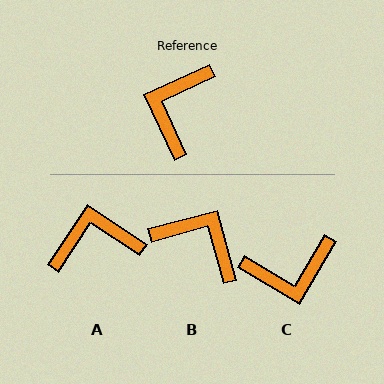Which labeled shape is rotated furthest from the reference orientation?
C, about 125 degrees away.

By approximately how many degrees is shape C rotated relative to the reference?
Approximately 125 degrees counter-clockwise.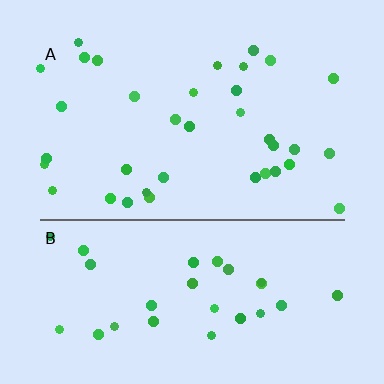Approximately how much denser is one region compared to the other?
Approximately 1.2× — region A over region B.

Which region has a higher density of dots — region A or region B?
A (the top).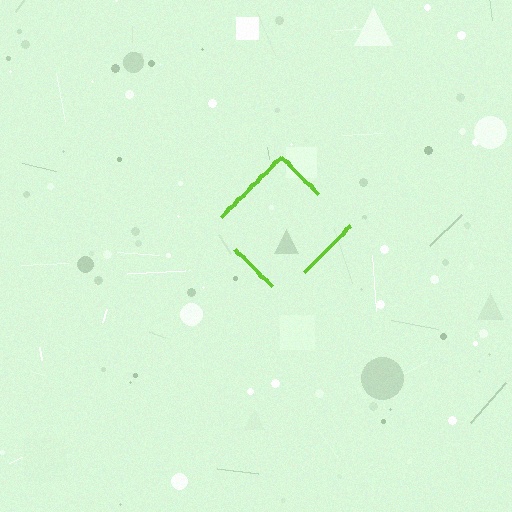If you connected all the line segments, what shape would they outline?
They would outline a diamond.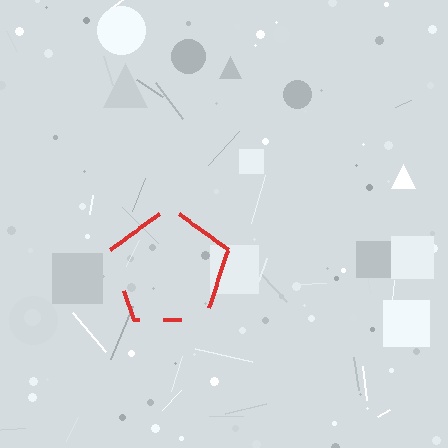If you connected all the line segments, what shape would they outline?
They would outline a pentagon.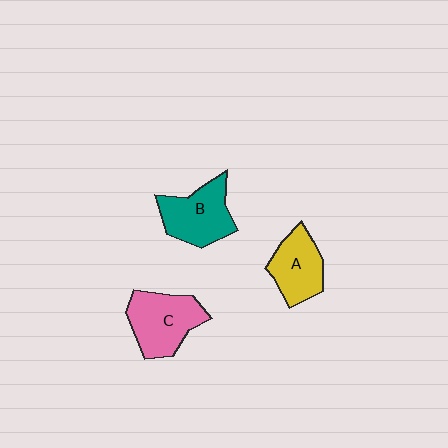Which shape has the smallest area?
Shape A (yellow).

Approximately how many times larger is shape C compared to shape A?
Approximately 1.2 times.